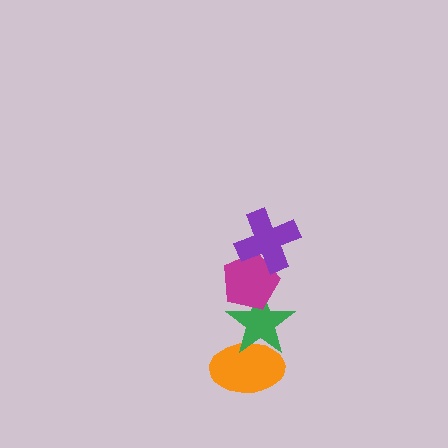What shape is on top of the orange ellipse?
The green star is on top of the orange ellipse.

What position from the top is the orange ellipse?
The orange ellipse is 4th from the top.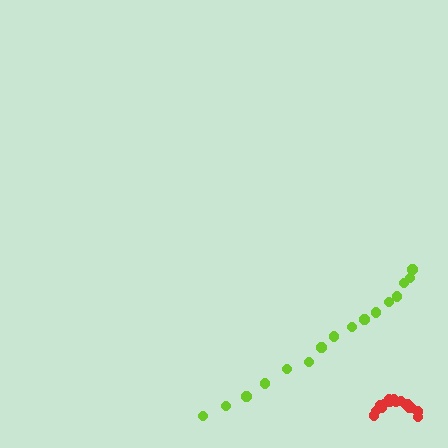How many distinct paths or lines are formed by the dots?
There are 2 distinct paths.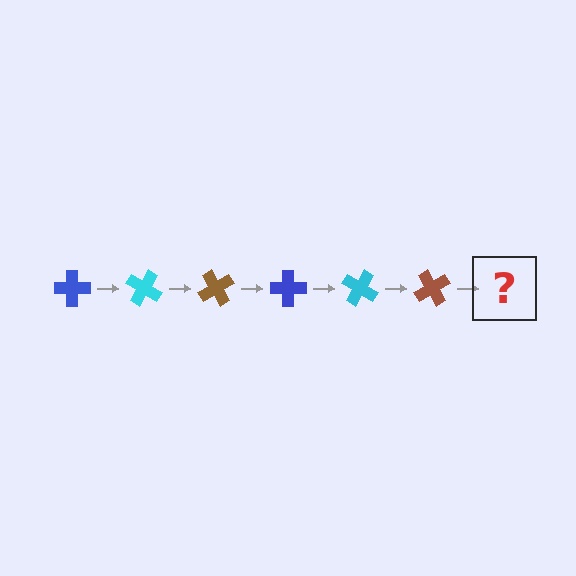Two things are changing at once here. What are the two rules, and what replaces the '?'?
The two rules are that it rotates 30 degrees each step and the color cycles through blue, cyan, and brown. The '?' should be a blue cross, rotated 180 degrees from the start.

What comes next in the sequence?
The next element should be a blue cross, rotated 180 degrees from the start.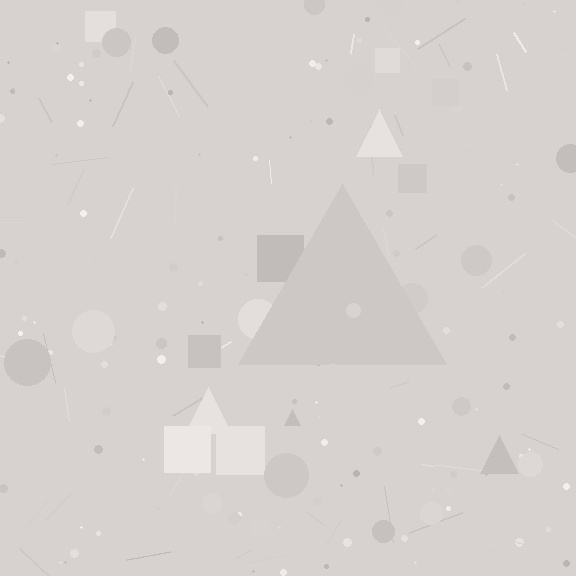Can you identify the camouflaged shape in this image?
The camouflaged shape is a triangle.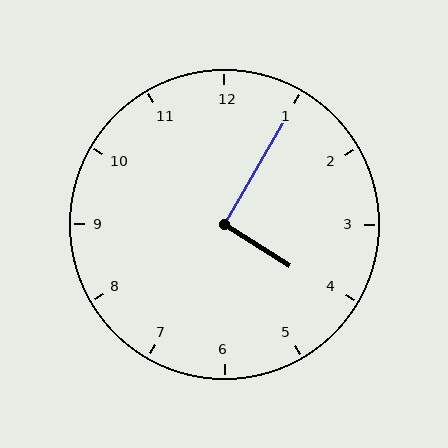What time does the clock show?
4:05.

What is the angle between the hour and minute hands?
Approximately 92 degrees.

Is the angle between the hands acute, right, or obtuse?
It is right.